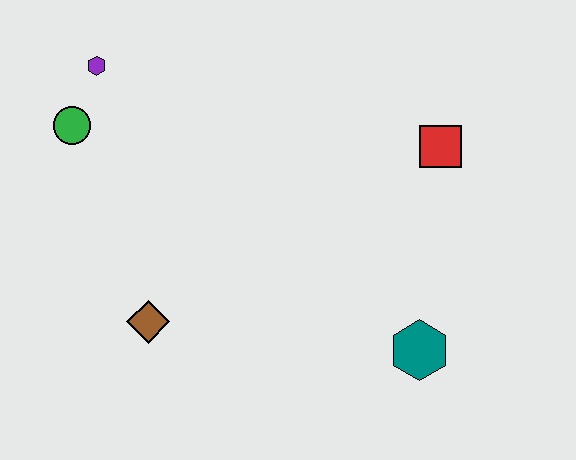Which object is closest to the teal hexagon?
The red square is closest to the teal hexagon.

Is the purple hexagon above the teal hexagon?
Yes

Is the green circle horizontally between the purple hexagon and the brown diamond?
No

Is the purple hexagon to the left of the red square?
Yes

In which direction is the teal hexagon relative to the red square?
The teal hexagon is below the red square.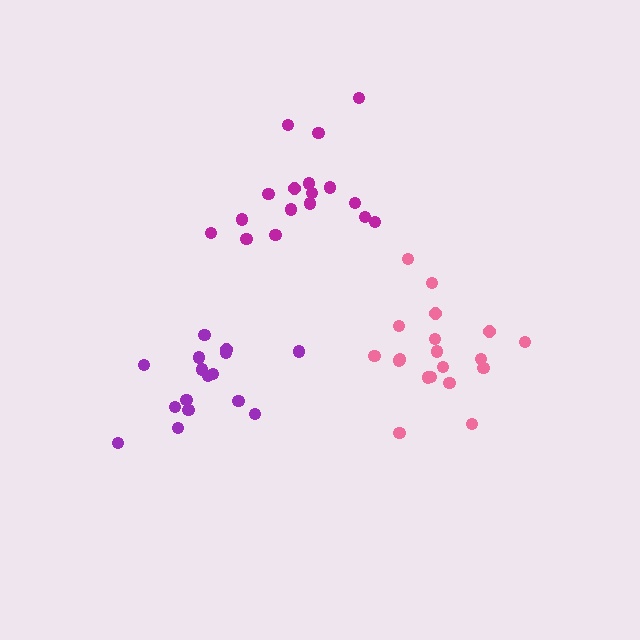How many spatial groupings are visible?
There are 3 spatial groupings.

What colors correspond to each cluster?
The clusters are colored: magenta, pink, purple.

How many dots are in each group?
Group 1: 17 dots, Group 2: 19 dots, Group 3: 16 dots (52 total).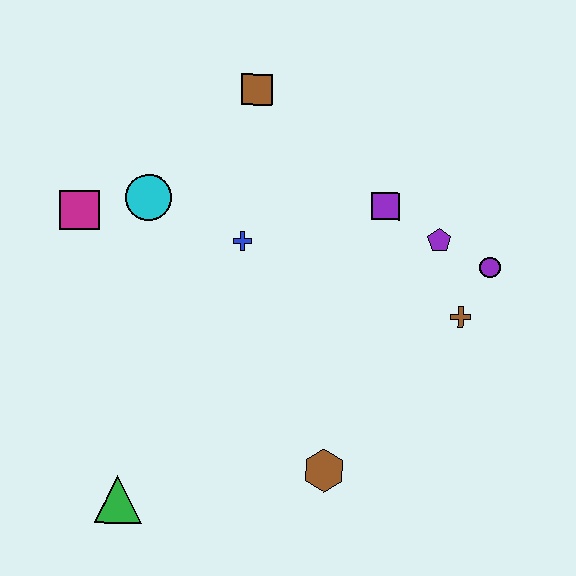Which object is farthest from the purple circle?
The green triangle is farthest from the purple circle.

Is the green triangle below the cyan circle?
Yes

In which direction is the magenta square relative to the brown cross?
The magenta square is to the left of the brown cross.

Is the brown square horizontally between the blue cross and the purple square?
Yes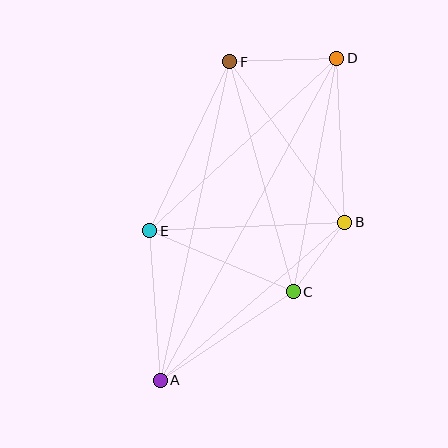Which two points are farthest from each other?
Points A and D are farthest from each other.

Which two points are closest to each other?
Points B and C are closest to each other.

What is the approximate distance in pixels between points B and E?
The distance between B and E is approximately 196 pixels.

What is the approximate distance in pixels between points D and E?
The distance between D and E is approximately 255 pixels.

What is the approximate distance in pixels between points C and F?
The distance between C and F is approximately 239 pixels.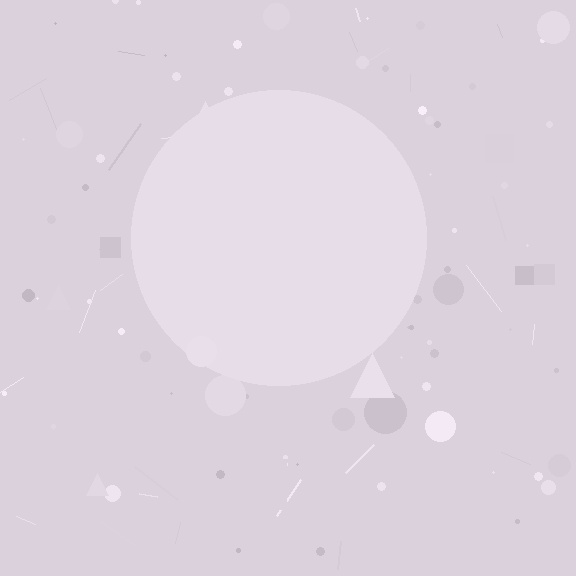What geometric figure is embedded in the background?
A circle is embedded in the background.